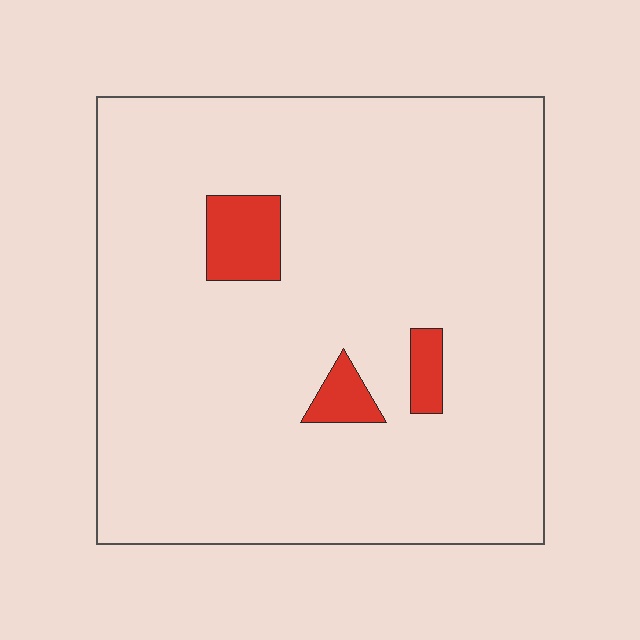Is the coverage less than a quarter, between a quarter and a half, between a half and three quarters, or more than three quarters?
Less than a quarter.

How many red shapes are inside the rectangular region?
3.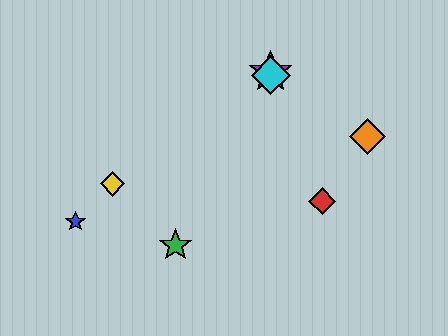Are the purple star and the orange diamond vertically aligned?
No, the purple star is at x≈271 and the orange diamond is at x≈367.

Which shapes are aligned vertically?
The purple star, the cyan diamond are aligned vertically.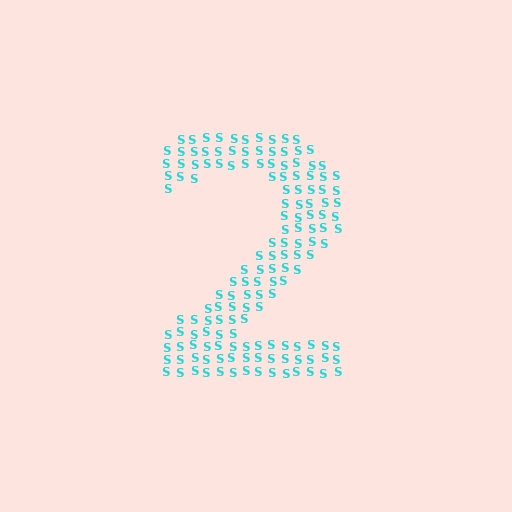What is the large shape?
The large shape is the digit 2.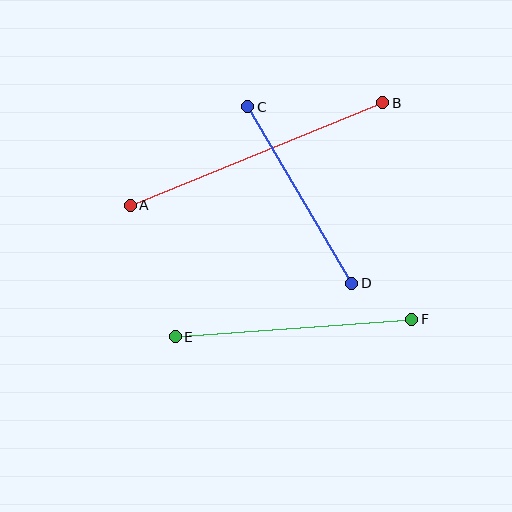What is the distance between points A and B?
The distance is approximately 272 pixels.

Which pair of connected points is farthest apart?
Points A and B are farthest apart.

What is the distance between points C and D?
The distance is approximately 205 pixels.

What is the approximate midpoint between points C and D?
The midpoint is at approximately (300, 195) pixels.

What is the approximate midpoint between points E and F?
The midpoint is at approximately (294, 328) pixels.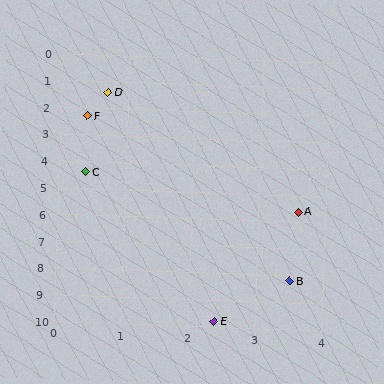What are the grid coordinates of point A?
Point A is at approximately (3.6, 5.6).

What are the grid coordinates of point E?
Point E is at approximately (2.4, 9.8).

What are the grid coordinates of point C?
Point C is at approximately (0.4, 4.4).